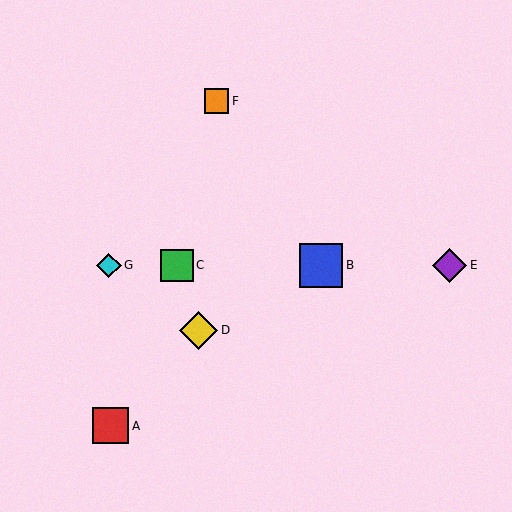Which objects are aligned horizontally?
Objects B, C, E, G are aligned horizontally.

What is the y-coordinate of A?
Object A is at y≈426.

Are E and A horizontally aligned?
No, E is at y≈265 and A is at y≈426.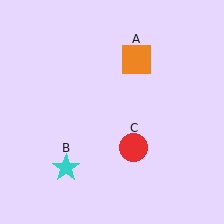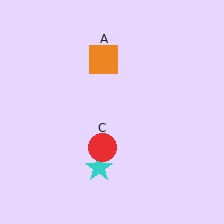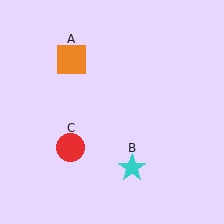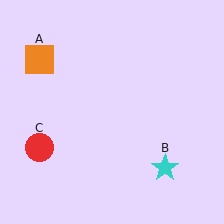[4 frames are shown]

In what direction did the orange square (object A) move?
The orange square (object A) moved left.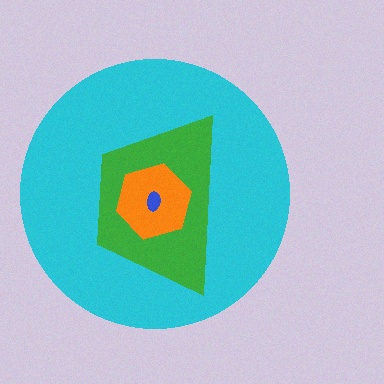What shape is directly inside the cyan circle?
The green trapezoid.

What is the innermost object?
The blue ellipse.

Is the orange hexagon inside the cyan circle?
Yes.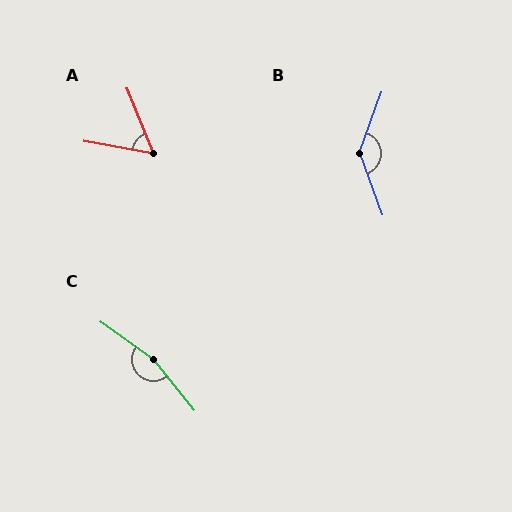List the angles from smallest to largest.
A (58°), B (141°), C (164°).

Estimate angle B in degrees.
Approximately 141 degrees.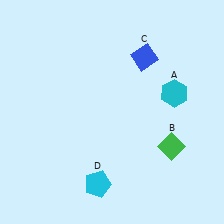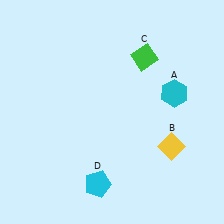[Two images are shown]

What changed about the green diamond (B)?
In Image 1, B is green. In Image 2, it changed to yellow.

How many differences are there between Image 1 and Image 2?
There are 2 differences between the two images.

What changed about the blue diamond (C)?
In Image 1, C is blue. In Image 2, it changed to green.